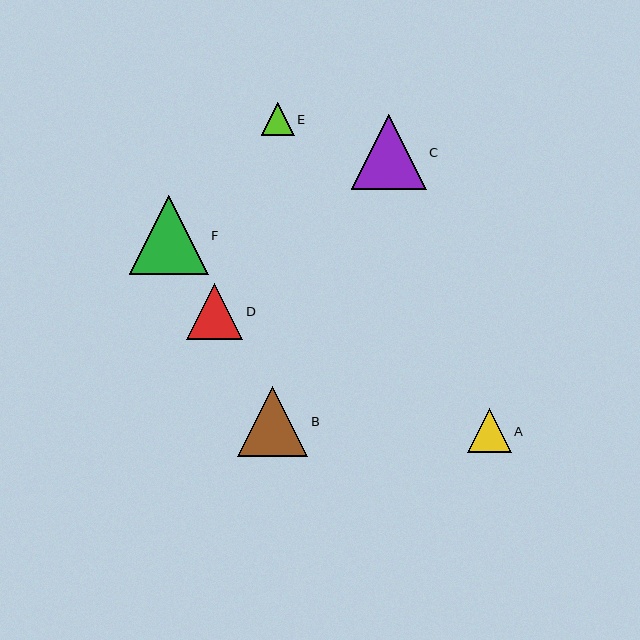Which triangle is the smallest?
Triangle E is the smallest with a size of approximately 33 pixels.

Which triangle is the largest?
Triangle F is the largest with a size of approximately 79 pixels.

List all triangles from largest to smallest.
From largest to smallest: F, C, B, D, A, E.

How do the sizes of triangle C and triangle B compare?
Triangle C and triangle B are approximately the same size.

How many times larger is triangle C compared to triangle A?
Triangle C is approximately 1.7 times the size of triangle A.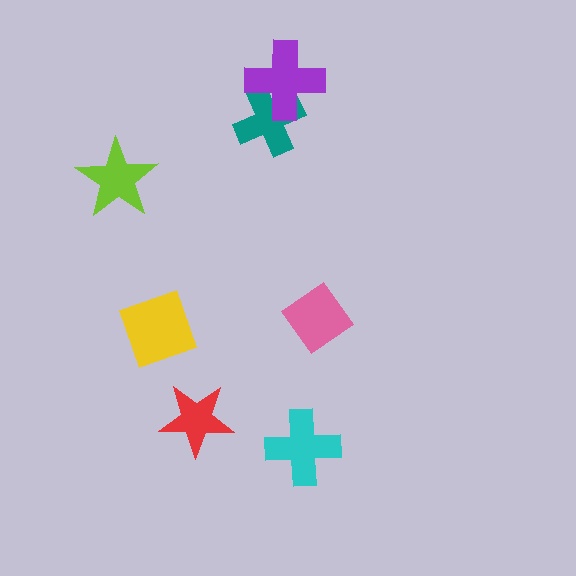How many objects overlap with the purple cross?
1 object overlaps with the purple cross.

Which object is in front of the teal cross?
The purple cross is in front of the teal cross.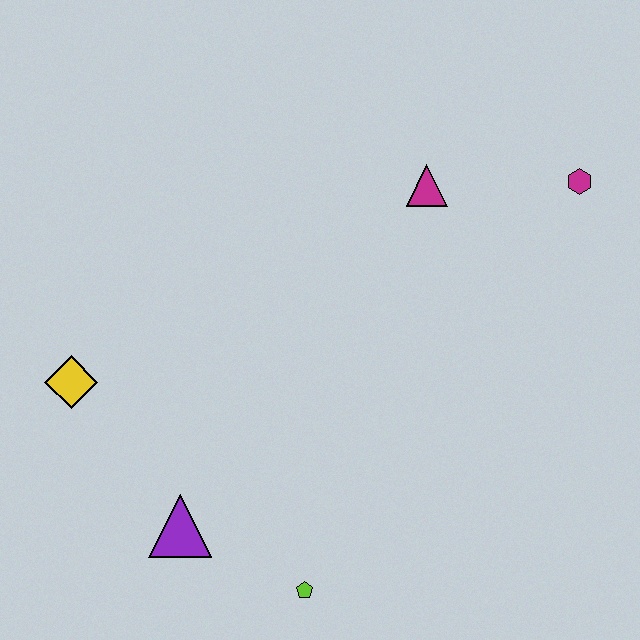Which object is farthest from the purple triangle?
The magenta hexagon is farthest from the purple triangle.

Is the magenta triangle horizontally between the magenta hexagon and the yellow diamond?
Yes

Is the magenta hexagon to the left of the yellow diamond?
No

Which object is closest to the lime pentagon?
The purple triangle is closest to the lime pentagon.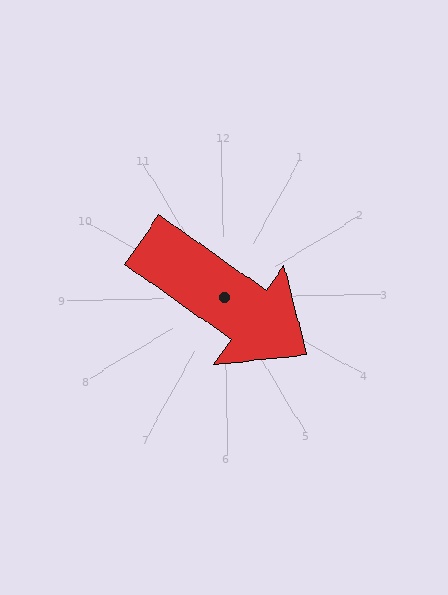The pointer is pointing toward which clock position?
Roughly 4 o'clock.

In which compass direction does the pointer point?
Southeast.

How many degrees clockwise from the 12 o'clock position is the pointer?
Approximately 126 degrees.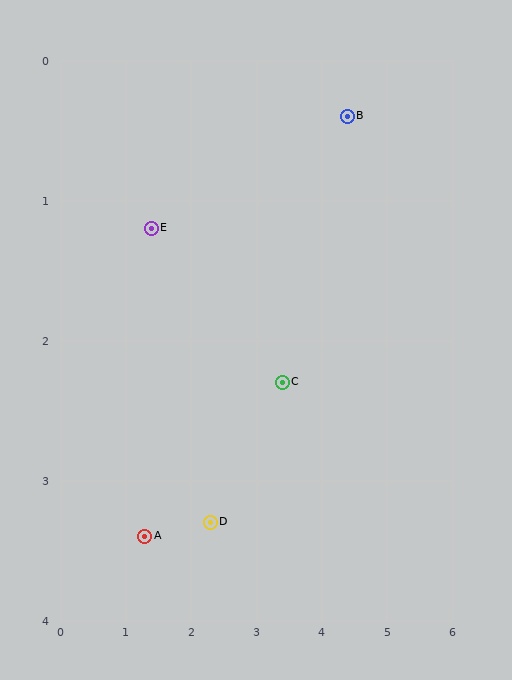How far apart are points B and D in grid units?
Points B and D are about 3.6 grid units apart.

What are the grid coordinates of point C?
Point C is at approximately (3.4, 2.3).